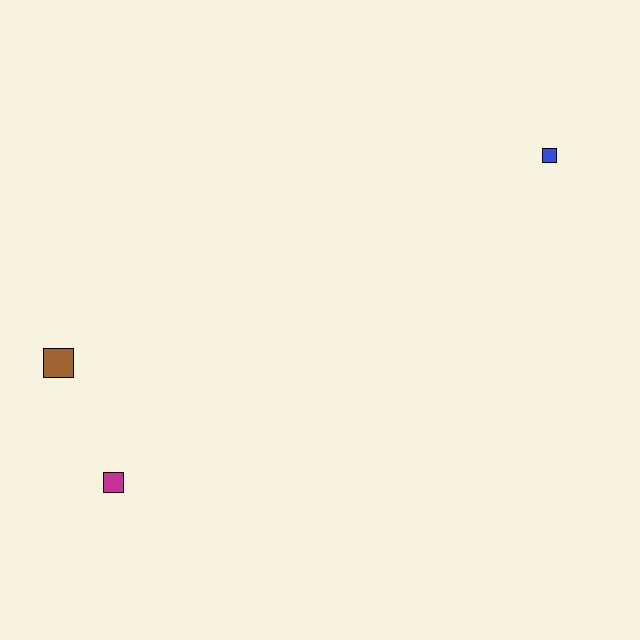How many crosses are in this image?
There are no crosses.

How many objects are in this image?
There are 3 objects.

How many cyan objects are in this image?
There are no cyan objects.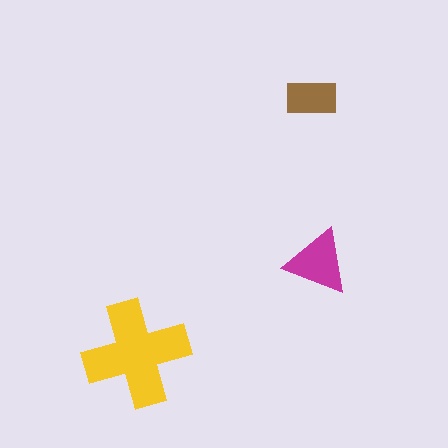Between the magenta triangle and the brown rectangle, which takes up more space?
The magenta triangle.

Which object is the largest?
The yellow cross.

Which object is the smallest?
The brown rectangle.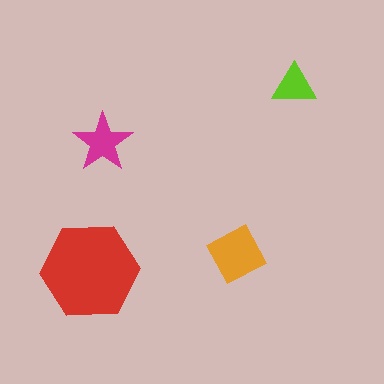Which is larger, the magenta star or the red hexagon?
The red hexagon.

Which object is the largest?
The red hexagon.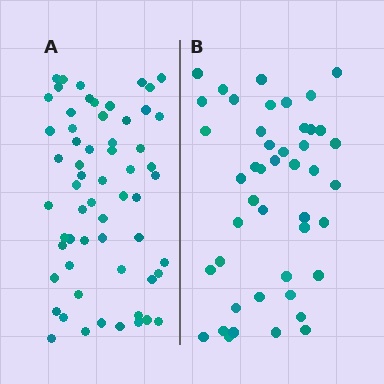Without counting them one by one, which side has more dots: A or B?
Region A (the left region) has more dots.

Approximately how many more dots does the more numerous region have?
Region A has approximately 15 more dots than region B.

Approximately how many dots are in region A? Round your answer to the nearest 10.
About 60 dots.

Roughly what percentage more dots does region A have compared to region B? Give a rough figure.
About 35% more.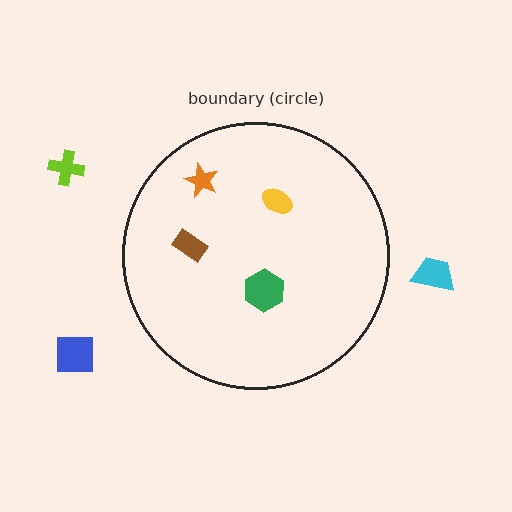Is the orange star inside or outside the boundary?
Inside.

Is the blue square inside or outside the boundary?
Outside.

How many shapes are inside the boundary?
4 inside, 3 outside.